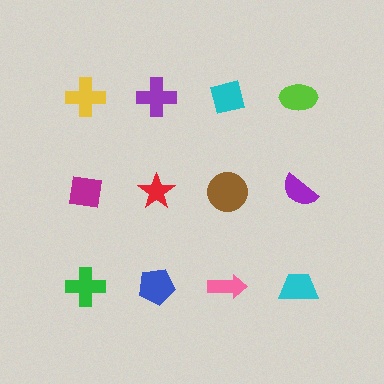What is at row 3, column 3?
A pink arrow.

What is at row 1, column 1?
A yellow cross.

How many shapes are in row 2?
4 shapes.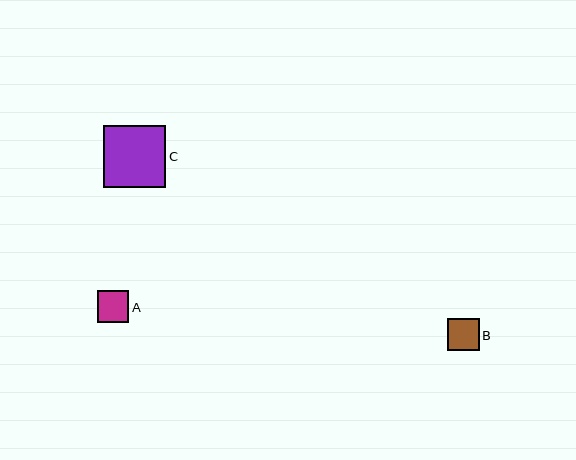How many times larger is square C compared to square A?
Square C is approximately 2.0 times the size of square A.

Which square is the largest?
Square C is the largest with a size of approximately 62 pixels.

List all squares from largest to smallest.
From largest to smallest: C, B, A.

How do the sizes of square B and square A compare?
Square B and square A are approximately the same size.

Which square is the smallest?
Square A is the smallest with a size of approximately 32 pixels.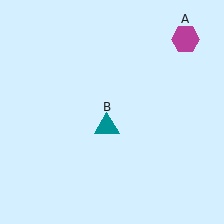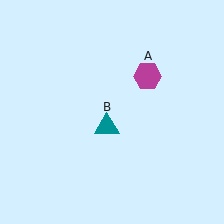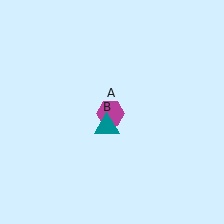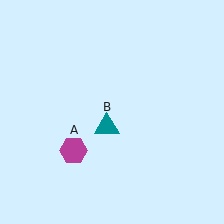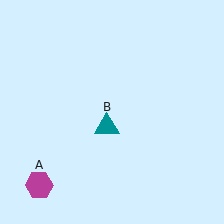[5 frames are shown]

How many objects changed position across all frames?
1 object changed position: magenta hexagon (object A).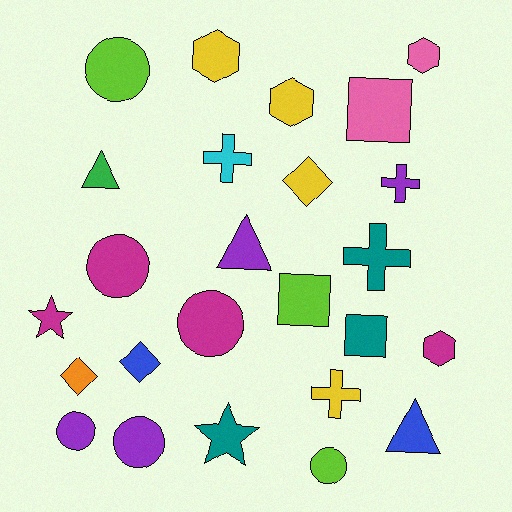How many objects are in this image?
There are 25 objects.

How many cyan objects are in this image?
There is 1 cyan object.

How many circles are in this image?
There are 6 circles.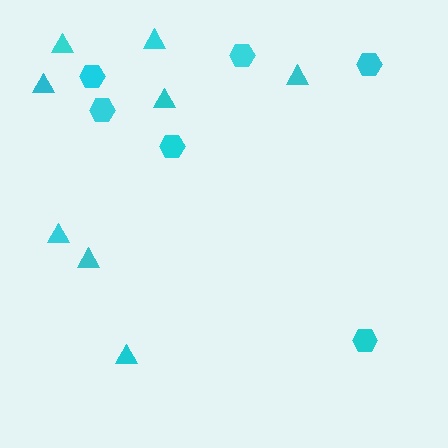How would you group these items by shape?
There are 2 groups: one group of hexagons (6) and one group of triangles (8).